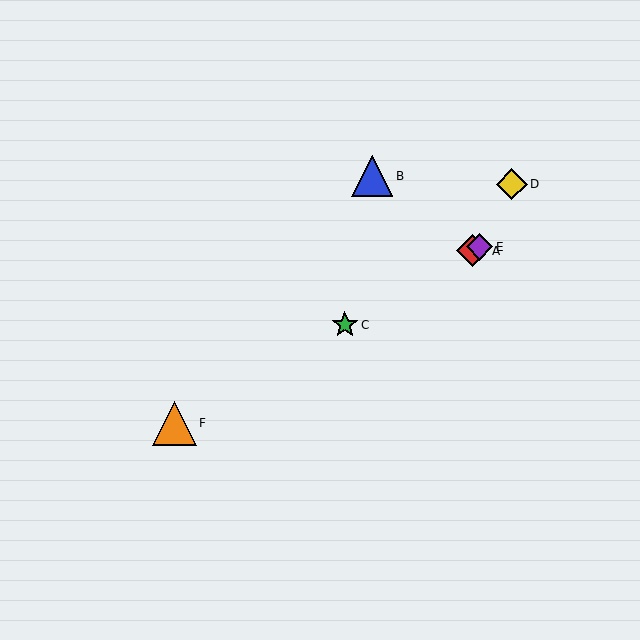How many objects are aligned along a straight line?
4 objects (A, C, E, F) are aligned along a straight line.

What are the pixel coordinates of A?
Object A is at (473, 251).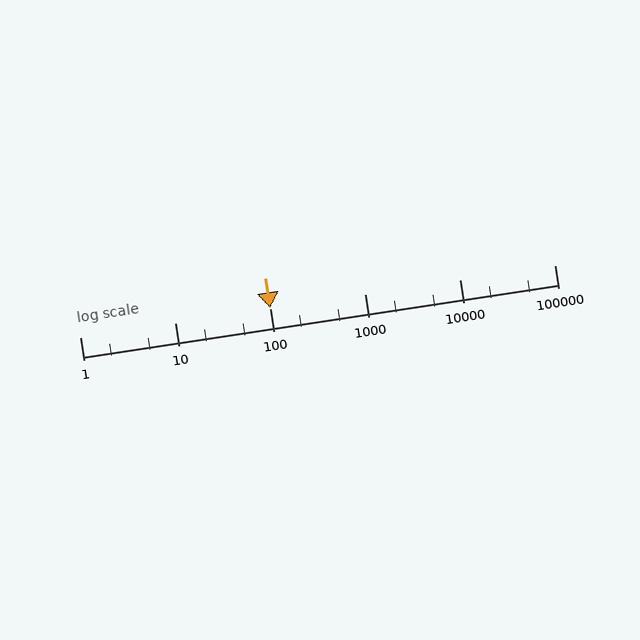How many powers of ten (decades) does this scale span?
The scale spans 5 decades, from 1 to 100000.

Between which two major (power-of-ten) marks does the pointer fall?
The pointer is between 100 and 1000.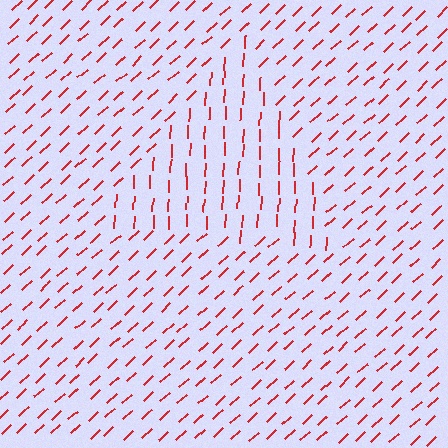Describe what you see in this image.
The image is filled with small red line segments. A triangle region in the image has lines oriented differently from the surrounding lines, creating a visible texture boundary.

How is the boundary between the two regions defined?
The boundary is defined purely by a change in line orientation (approximately 45 degrees difference). All lines are the same color and thickness.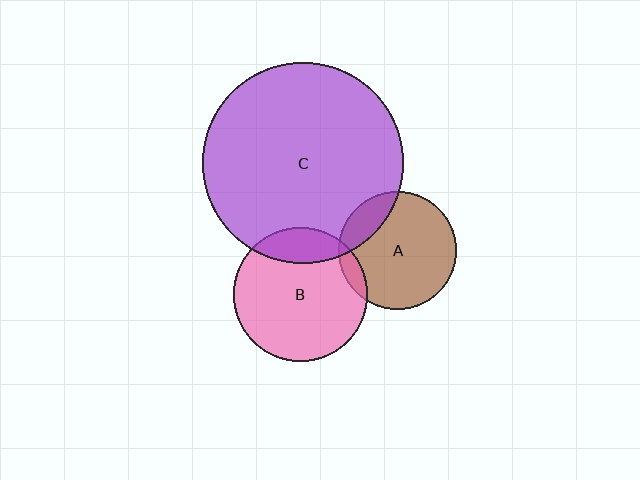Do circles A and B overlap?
Yes.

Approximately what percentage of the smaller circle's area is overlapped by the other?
Approximately 10%.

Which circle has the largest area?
Circle C (purple).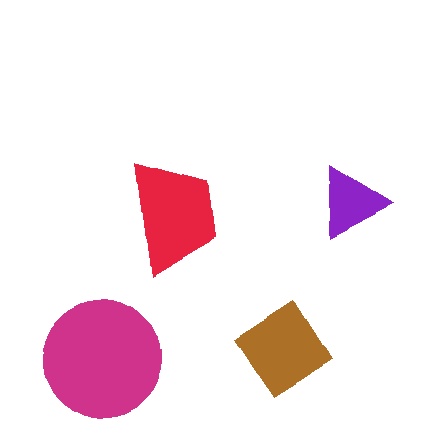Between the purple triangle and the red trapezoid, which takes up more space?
The red trapezoid.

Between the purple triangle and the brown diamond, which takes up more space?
The brown diamond.